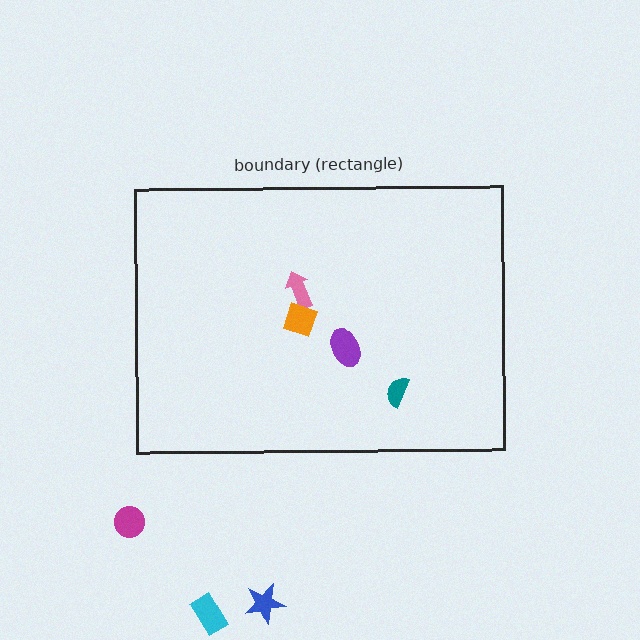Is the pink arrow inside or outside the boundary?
Inside.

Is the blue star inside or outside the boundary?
Outside.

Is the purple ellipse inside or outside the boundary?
Inside.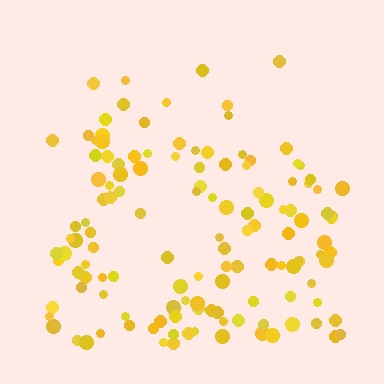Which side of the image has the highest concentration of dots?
The bottom.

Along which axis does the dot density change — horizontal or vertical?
Vertical.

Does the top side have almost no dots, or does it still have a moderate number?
Still a moderate number, just noticeably fewer than the bottom.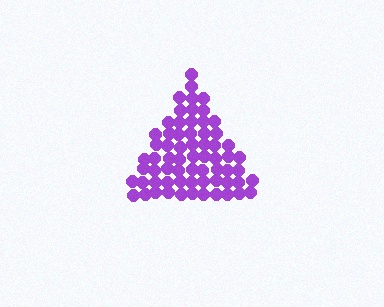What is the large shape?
The large shape is a triangle.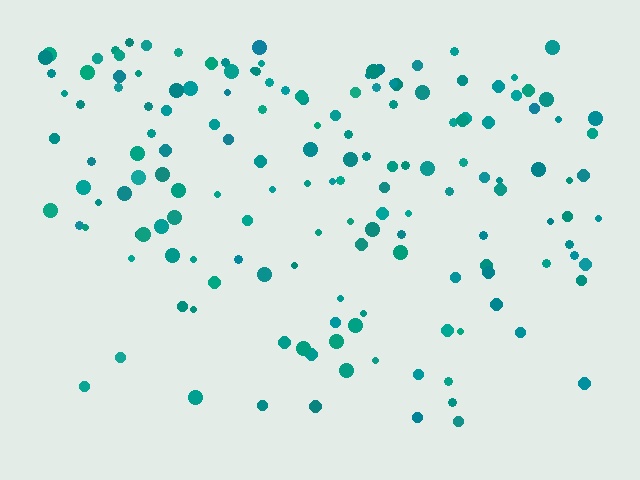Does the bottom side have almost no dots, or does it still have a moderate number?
Still a moderate number, just noticeably fewer than the top.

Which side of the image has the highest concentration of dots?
The top.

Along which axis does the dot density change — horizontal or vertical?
Vertical.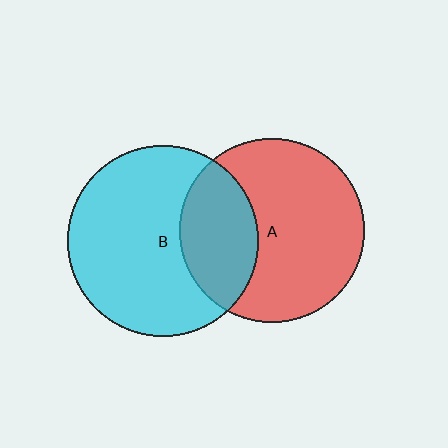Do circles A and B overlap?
Yes.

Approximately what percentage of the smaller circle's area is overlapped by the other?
Approximately 30%.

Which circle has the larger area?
Circle B (cyan).